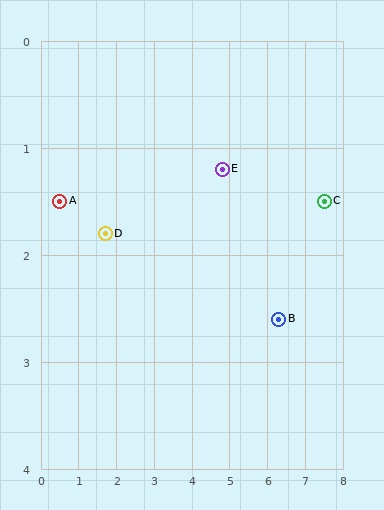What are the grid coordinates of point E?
Point E is at approximately (4.8, 1.2).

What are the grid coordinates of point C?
Point C is at approximately (7.5, 1.5).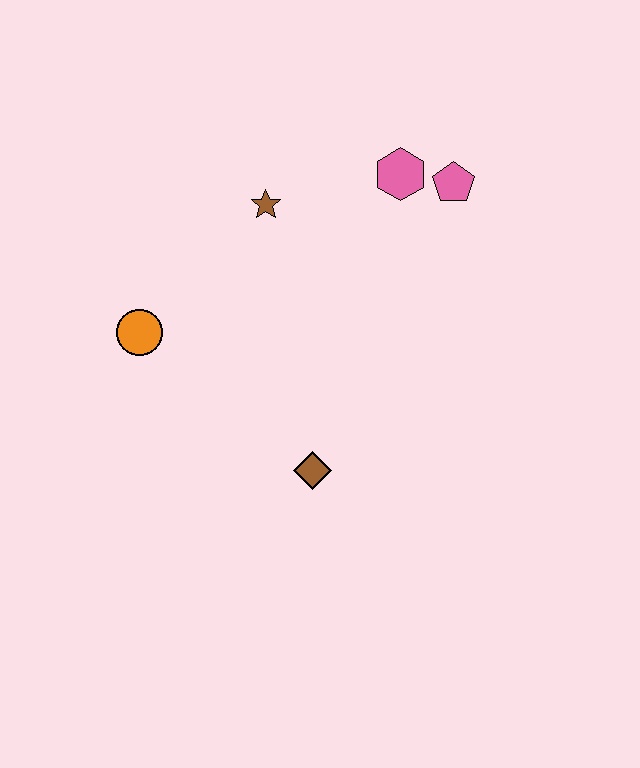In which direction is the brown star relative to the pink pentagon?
The brown star is to the left of the pink pentagon.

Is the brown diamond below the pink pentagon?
Yes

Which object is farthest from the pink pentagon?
The orange circle is farthest from the pink pentagon.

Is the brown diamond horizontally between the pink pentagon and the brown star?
Yes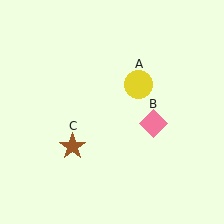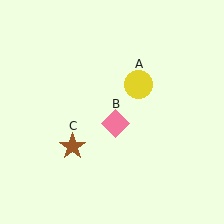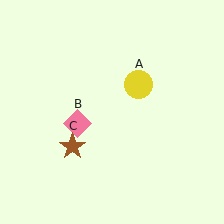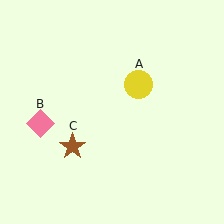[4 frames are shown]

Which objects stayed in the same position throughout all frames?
Yellow circle (object A) and brown star (object C) remained stationary.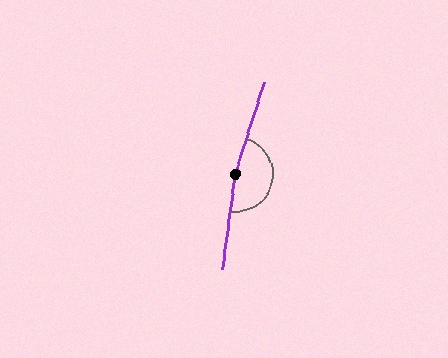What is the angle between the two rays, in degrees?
Approximately 170 degrees.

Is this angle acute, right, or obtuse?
It is obtuse.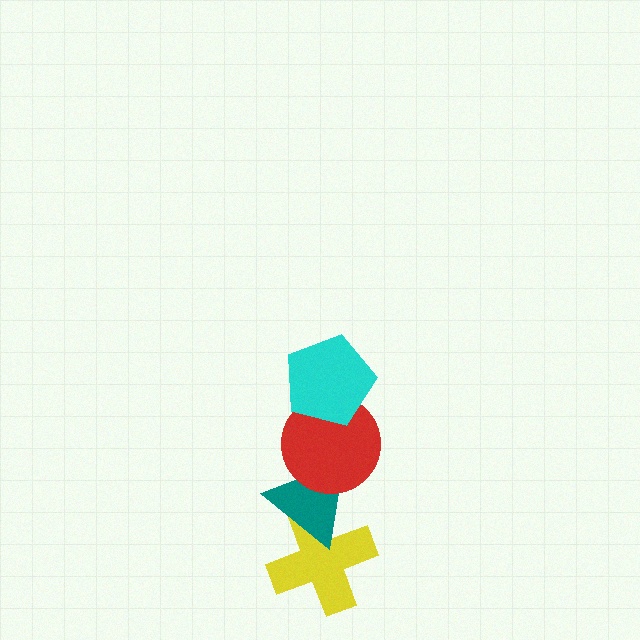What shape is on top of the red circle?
The cyan pentagon is on top of the red circle.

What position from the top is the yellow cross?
The yellow cross is 4th from the top.